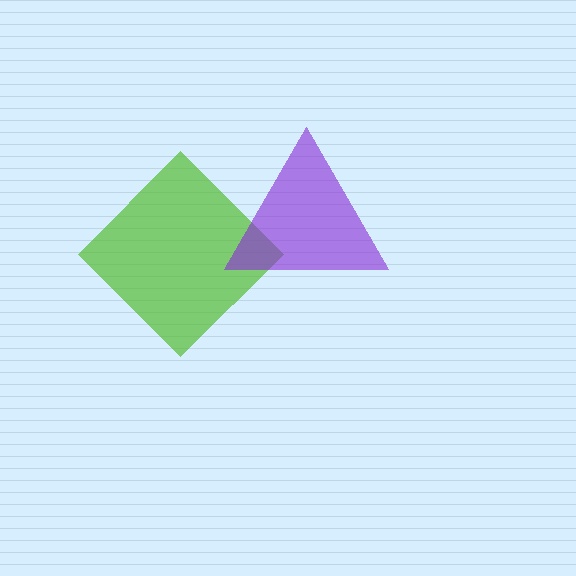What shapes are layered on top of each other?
The layered shapes are: a lime diamond, a purple triangle.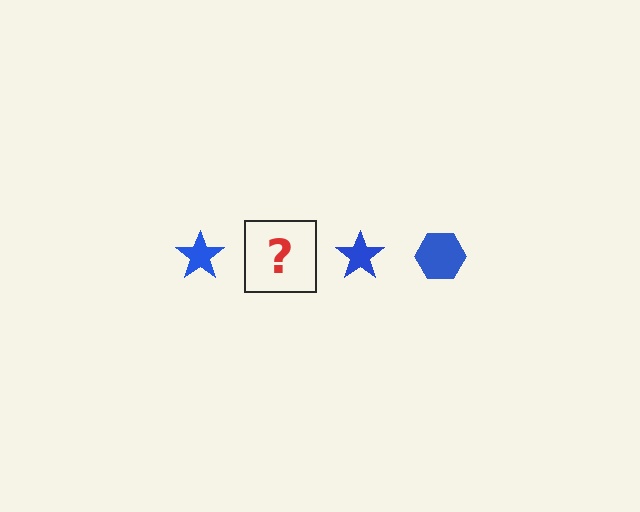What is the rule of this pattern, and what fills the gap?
The rule is that the pattern cycles through star, hexagon shapes in blue. The gap should be filled with a blue hexagon.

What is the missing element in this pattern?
The missing element is a blue hexagon.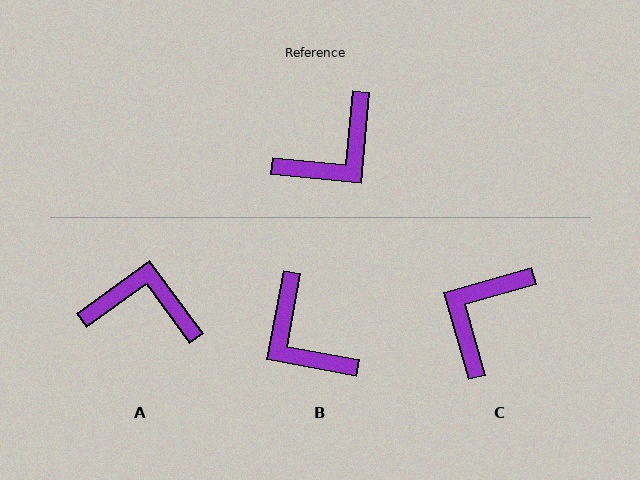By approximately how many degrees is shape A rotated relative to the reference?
Approximately 131 degrees counter-clockwise.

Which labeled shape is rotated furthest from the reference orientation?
C, about 159 degrees away.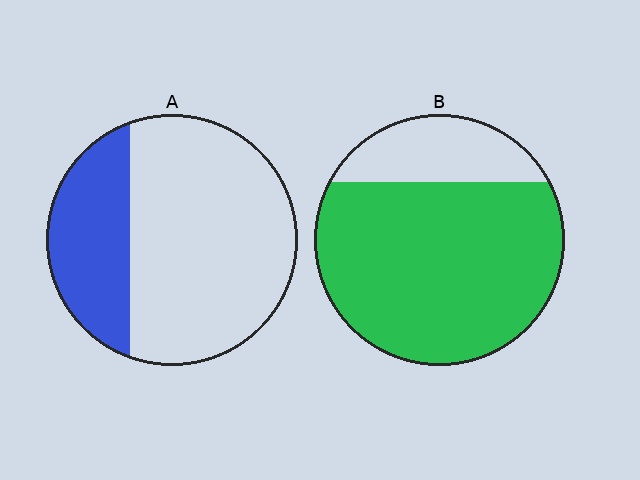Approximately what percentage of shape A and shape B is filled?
A is approximately 30% and B is approximately 80%.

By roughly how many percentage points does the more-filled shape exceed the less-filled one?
By roughly 50 percentage points (B over A).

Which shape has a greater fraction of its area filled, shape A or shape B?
Shape B.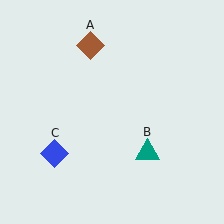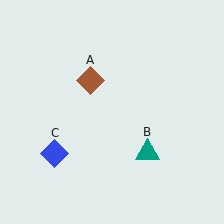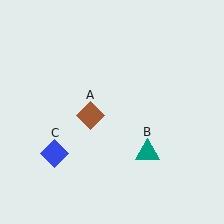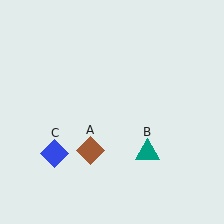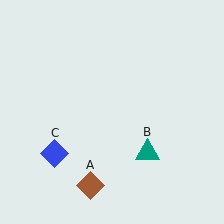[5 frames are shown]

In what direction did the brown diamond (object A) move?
The brown diamond (object A) moved down.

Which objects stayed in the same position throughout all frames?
Teal triangle (object B) and blue diamond (object C) remained stationary.